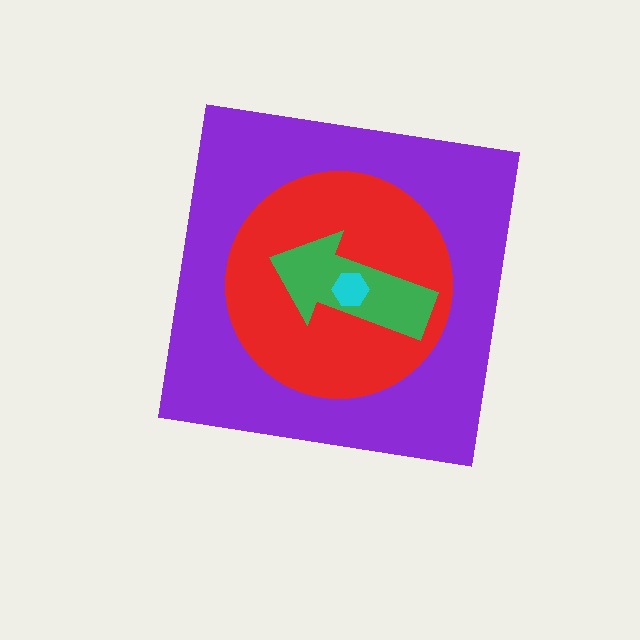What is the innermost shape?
The cyan hexagon.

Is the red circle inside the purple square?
Yes.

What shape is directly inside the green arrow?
The cyan hexagon.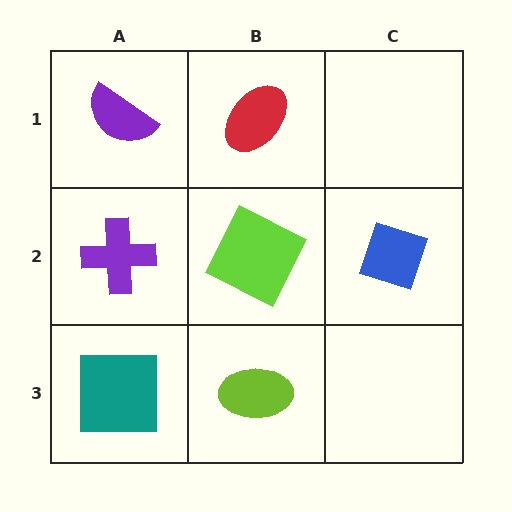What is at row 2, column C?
A blue diamond.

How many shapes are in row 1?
2 shapes.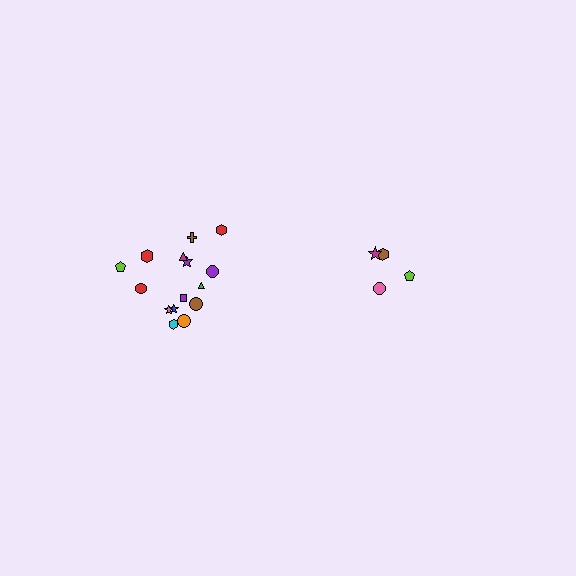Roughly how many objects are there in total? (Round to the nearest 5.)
Roughly 20 objects in total.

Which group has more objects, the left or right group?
The left group.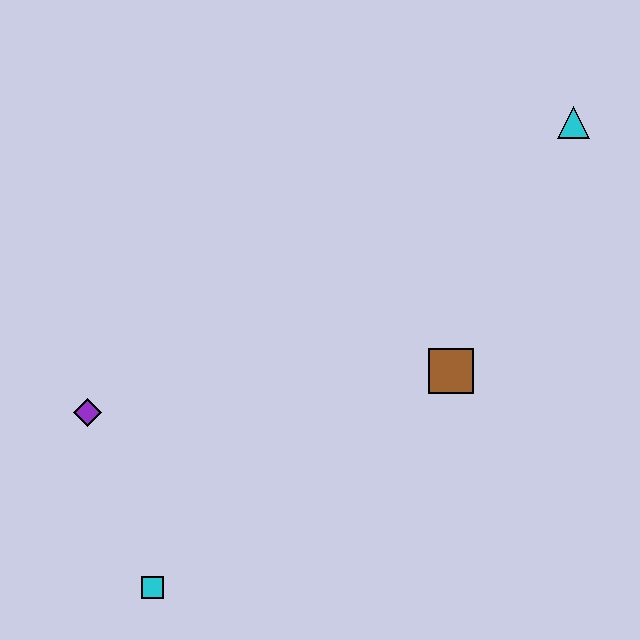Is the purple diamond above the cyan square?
Yes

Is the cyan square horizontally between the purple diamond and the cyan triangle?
Yes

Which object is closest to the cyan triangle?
The brown square is closest to the cyan triangle.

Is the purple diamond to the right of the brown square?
No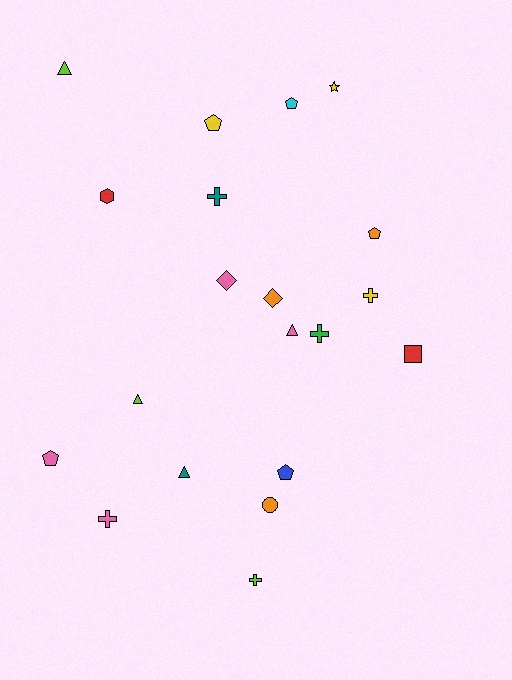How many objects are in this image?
There are 20 objects.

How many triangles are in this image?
There are 4 triangles.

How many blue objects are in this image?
There is 1 blue object.